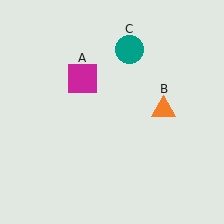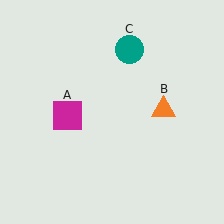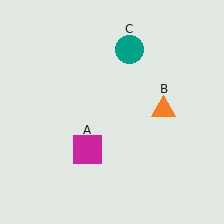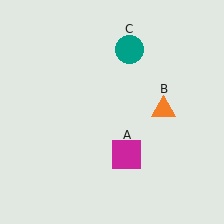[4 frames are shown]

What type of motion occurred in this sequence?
The magenta square (object A) rotated counterclockwise around the center of the scene.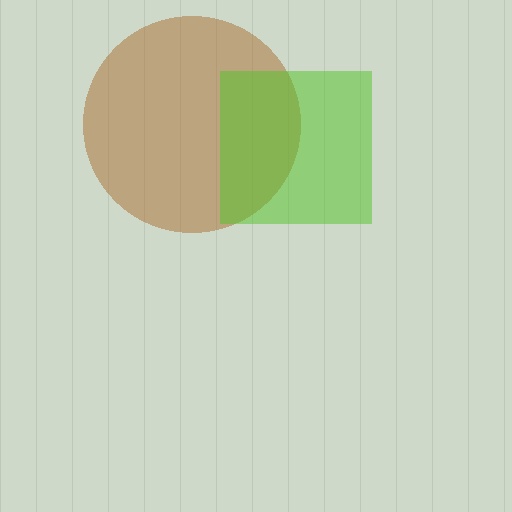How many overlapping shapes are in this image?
There are 2 overlapping shapes in the image.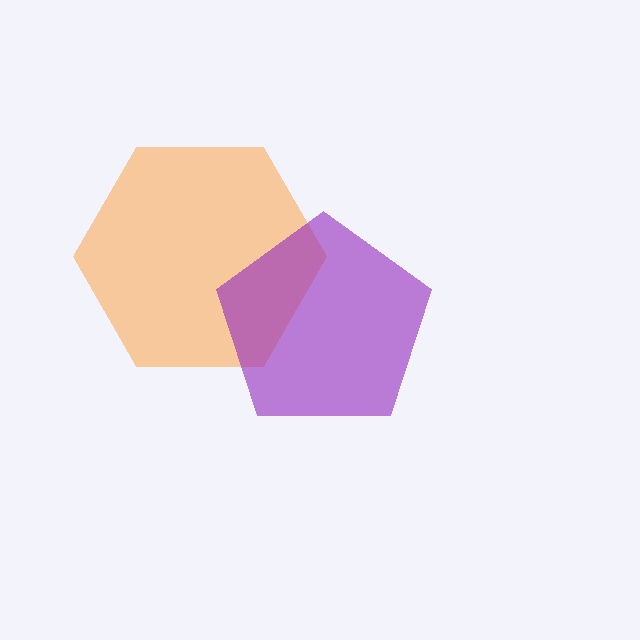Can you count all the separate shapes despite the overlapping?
Yes, there are 2 separate shapes.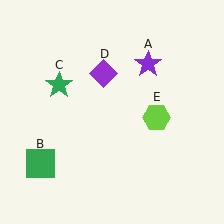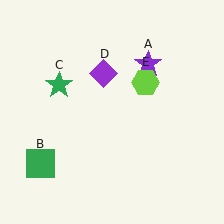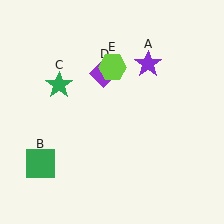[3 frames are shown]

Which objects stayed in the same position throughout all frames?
Purple star (object A) and green square (object B) and green star (object C) and purple diamond (object D) remained stationary.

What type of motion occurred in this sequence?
The lime hexagon (object E) rotated counterclockwise around the center of the scene.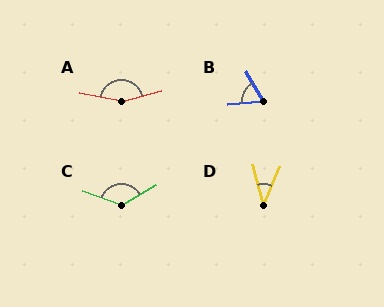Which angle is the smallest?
D, at approximately 38 degrees.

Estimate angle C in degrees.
Approximately 129 degrees.